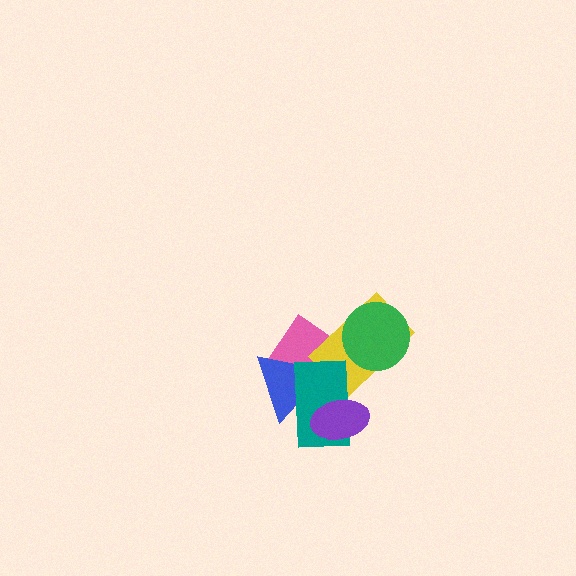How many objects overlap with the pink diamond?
3 objects overlap with the pink diamond.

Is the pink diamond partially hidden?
Yes, it is partially covered by another shape.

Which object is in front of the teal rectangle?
The purple ellipse is in front of the teal rectangle.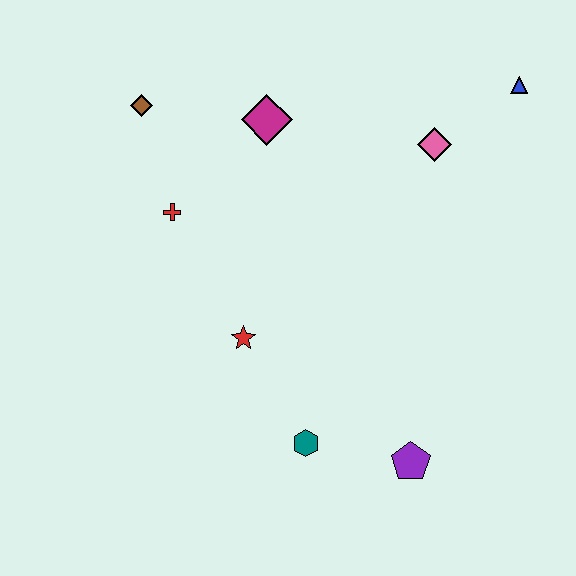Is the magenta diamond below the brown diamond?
Yes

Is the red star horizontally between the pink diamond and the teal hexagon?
No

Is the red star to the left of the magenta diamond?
Yes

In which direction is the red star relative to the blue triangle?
The red star is to the left of the blue triangle.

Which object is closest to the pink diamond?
The blue triangle is closest to the pink diamond.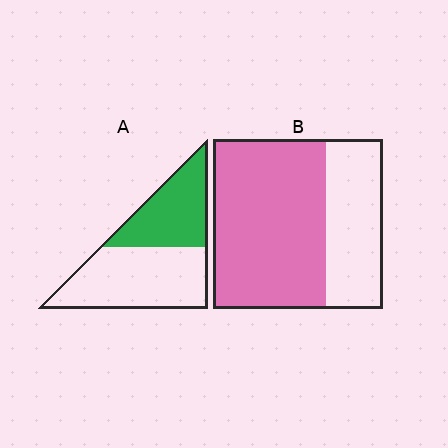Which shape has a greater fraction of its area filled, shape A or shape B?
Shape B.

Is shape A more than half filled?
No.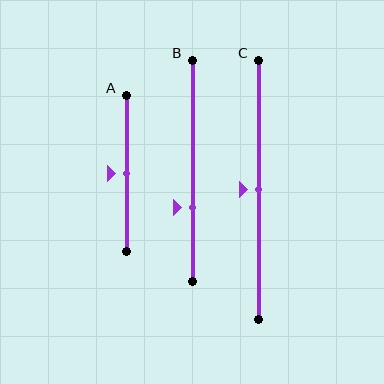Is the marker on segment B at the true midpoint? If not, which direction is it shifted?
No, the marker on segment B is shifted downward by about 17% of the segment length.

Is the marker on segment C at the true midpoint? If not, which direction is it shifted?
Yes, the marker on segment C is at the true midpoint.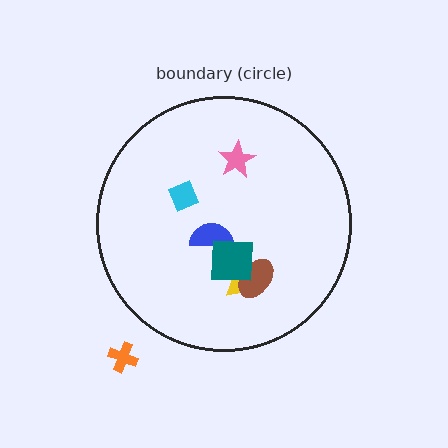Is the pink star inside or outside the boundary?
Inside.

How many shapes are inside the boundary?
6 inside, 1 outside.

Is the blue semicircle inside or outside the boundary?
Inside.